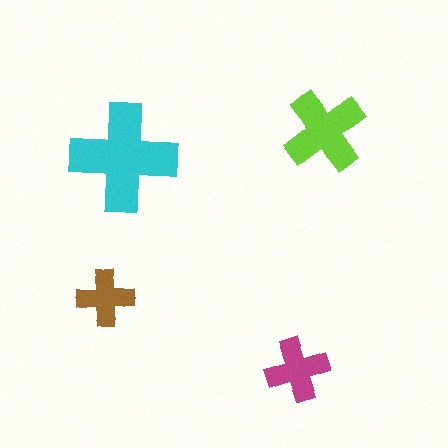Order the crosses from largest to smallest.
the cyan one, the lime one, the magenta one, the brown one.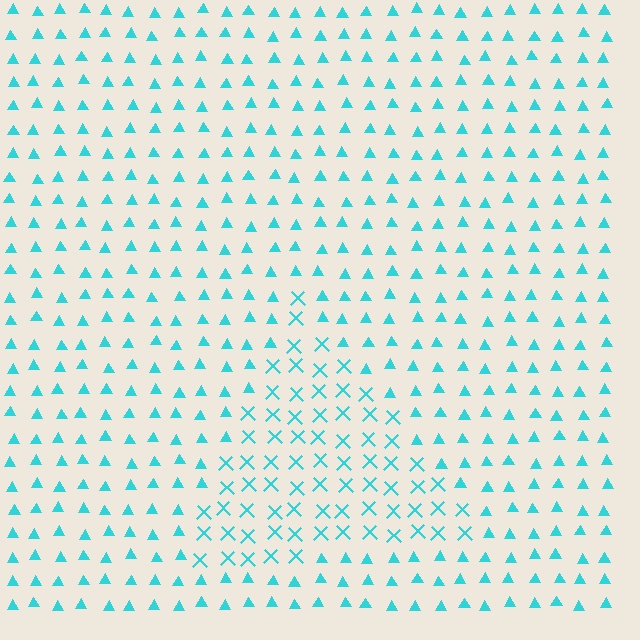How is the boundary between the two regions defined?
The boundary is defined by a change in element shape: X marks inside vs. triangles outside. All elements share the same color and spacing.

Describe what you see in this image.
The image is filled with small cyan elements arranged in a uniform grid. A triangle-shaped region contains X marks, while the surrounding area contains triangles. The boundary is defined purely by the change in element shape.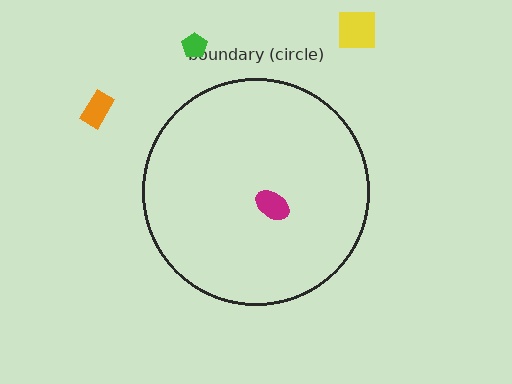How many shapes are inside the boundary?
1 inside, 3 outside.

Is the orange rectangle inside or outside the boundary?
Outside.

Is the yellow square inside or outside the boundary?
Outside.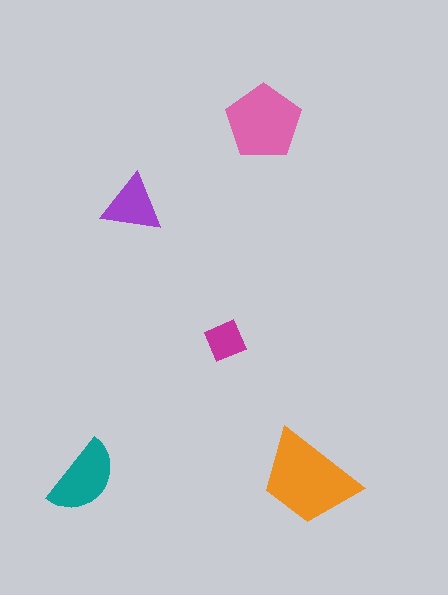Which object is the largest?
The orange trapezoid.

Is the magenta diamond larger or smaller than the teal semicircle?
Smaller.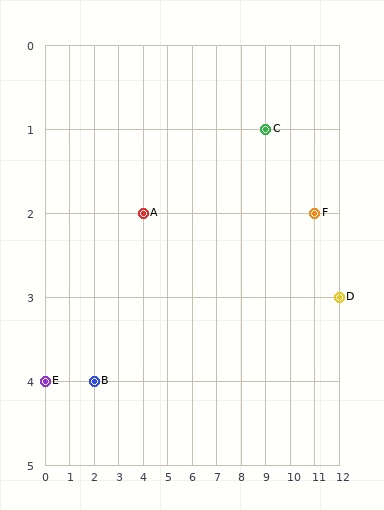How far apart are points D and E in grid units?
Points D and E are 12 columns and 1 row apart (about 12.0 grid units diagonally).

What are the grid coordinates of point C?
Point C is at grid coordinates (9, 1).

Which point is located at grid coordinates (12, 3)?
Point D is at (12, 3).